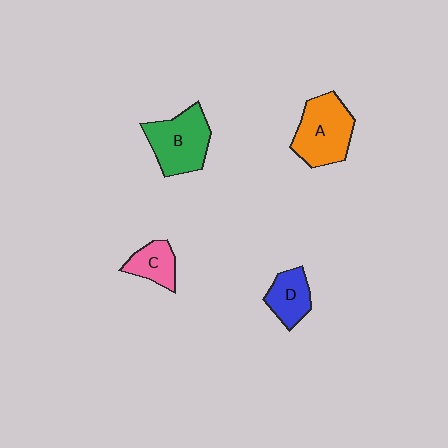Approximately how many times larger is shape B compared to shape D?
Approximately 1.7 times.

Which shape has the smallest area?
Shape C (pink).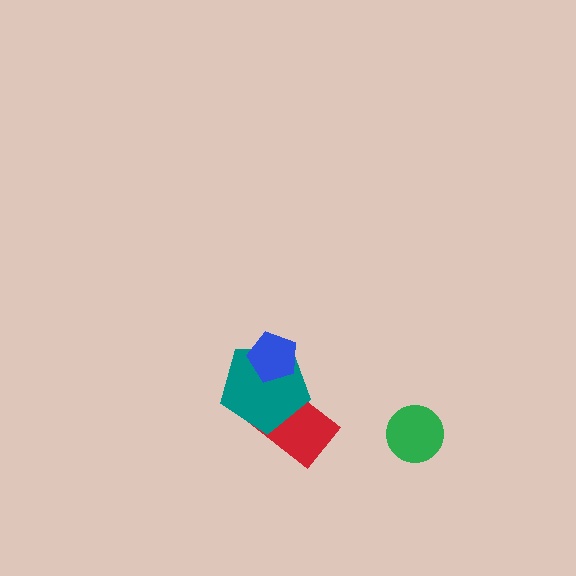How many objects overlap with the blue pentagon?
1 object overlaps with the blue pentagon.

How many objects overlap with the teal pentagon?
2 objects overlap with the teal pentagon.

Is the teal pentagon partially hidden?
Yes, it is partially covered by another shape.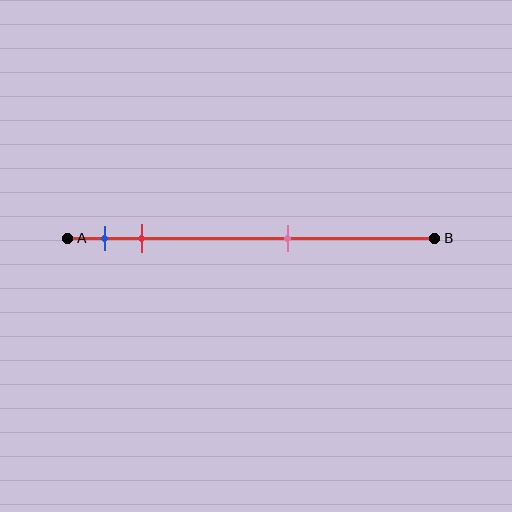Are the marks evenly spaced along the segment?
No, the marks are not evenly spaced.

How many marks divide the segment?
There are 3 marks dividing the segment.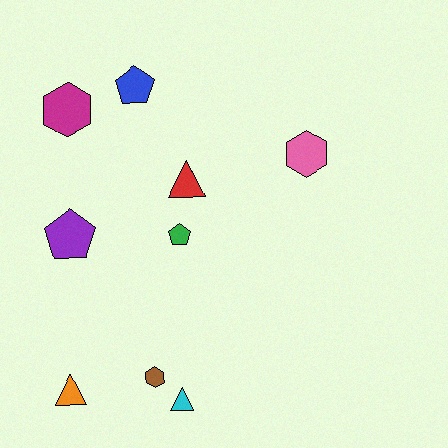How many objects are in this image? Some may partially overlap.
There are 9 objects.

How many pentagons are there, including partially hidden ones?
There are 3 pentagons.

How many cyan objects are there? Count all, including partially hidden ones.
There is 1 cyan object.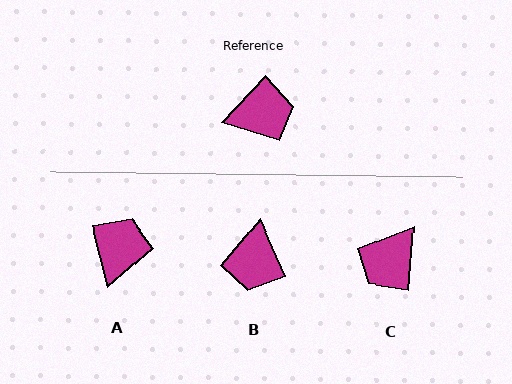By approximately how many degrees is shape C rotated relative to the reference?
Approximately 141 degrees clockwise.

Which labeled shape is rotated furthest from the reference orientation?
C, about 141 degrees away.